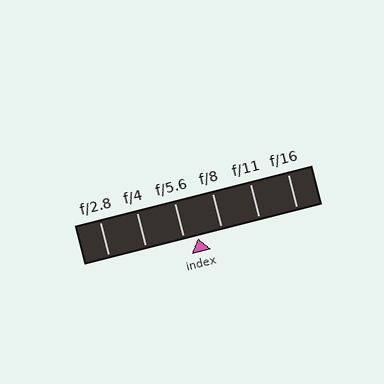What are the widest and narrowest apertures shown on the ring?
The widest aperture shown is f/2.8 and the narrowest is f/16.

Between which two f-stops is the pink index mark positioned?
The index mark is between f/5.6 and f/8.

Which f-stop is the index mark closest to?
The index mark is closest to f/5.6.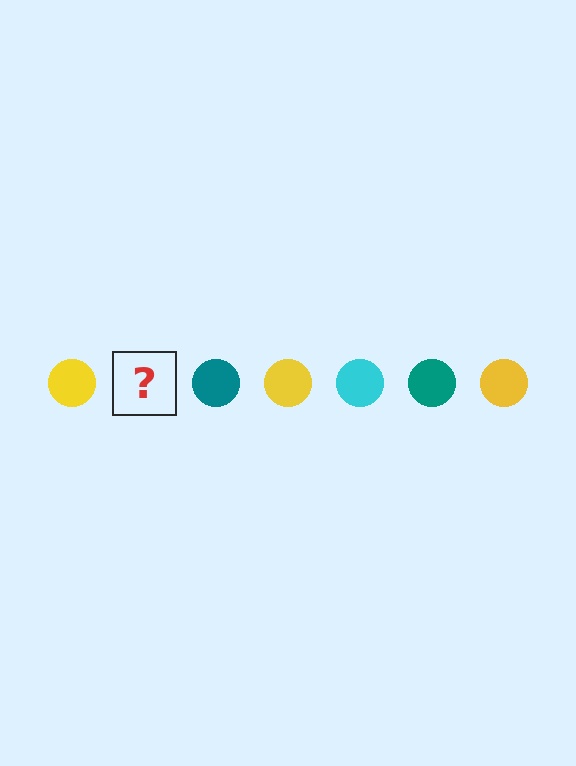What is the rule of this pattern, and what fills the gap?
The rule is that the pattern cycles through yellow, cyan, teal circles. The gap should be filled with a cyan circle.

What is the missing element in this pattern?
The missing element is a cyan circle.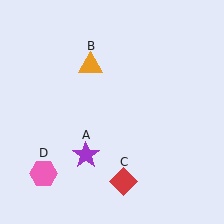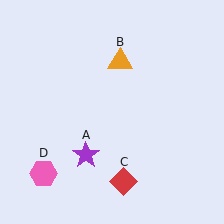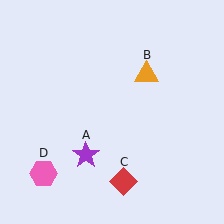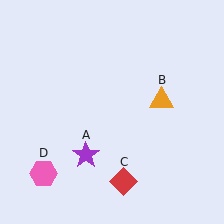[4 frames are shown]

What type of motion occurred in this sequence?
The orange triangle (object B) rotated clockwise around the center of the scene.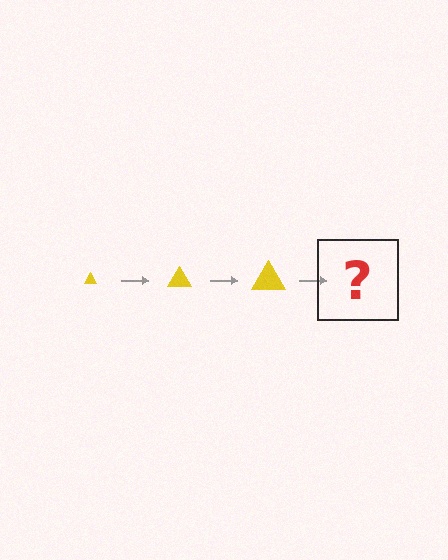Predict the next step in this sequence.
The next step is a yellow triangle, larger than the previous one.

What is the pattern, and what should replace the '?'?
The pattern is that the triangle gets progressively larger each step. The '?' should be a yellow triangle, larger than the previous one.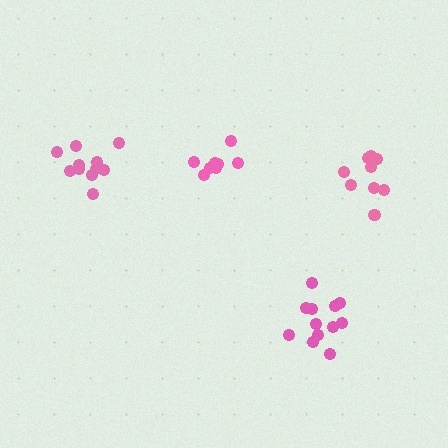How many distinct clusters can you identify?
There are 4 distinct clusters.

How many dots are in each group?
Group 1: 9 dots, Group 2: 8 dots, Group 3: 11 dots, Group 4: 12 dots (40 total).